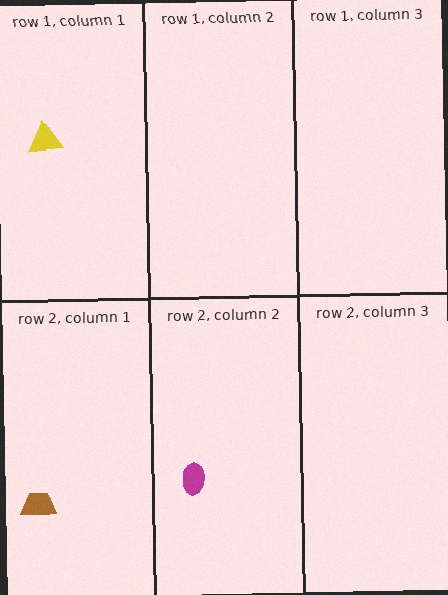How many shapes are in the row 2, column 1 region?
1.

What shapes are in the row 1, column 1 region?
The yellow triangle.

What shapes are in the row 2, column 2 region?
The magenta ellipse.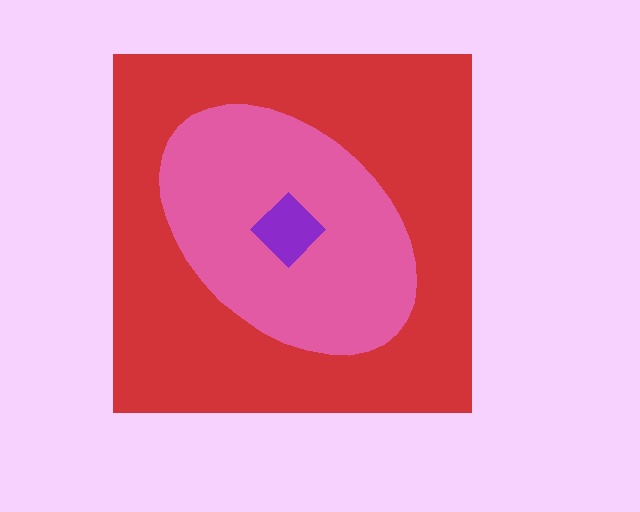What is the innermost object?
The purple diamond.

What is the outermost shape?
The red square.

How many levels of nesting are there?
3.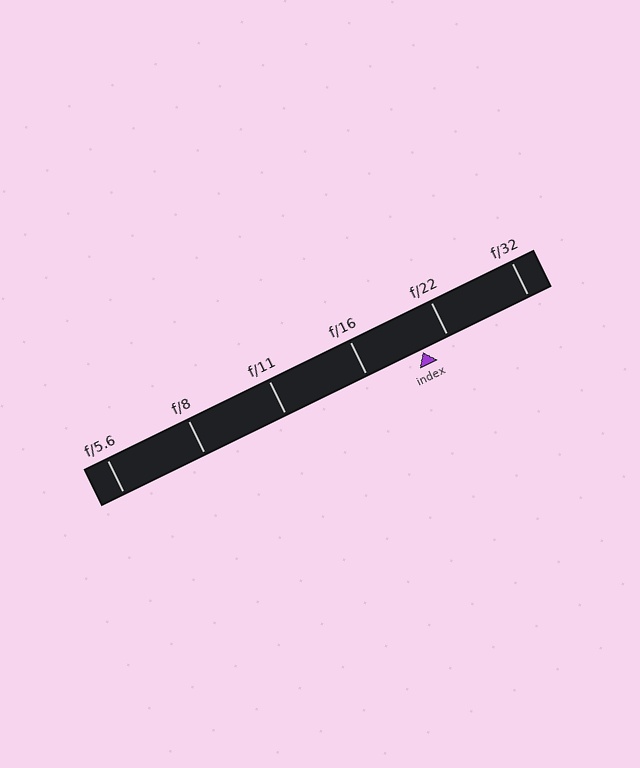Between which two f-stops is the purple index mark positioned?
The index mark is between f/16 and f/22.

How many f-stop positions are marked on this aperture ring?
There are 6 f-stop positions marked.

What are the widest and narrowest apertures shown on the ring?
The widest aperture shown is f/5.6 and the narrowest is f/32.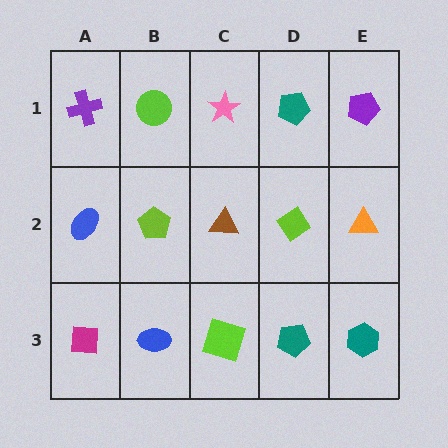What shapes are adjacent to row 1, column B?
A lime pentagon (row 2, column B), a purple cross (row 1, column A), a pink star (row 1, column C).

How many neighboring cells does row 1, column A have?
2.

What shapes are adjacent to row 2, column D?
A teal pentagon (row 1, column D), a teal pentagon (row 3, column D), a brown triangle (row 2, column C), an orange triangle (row 2, column E).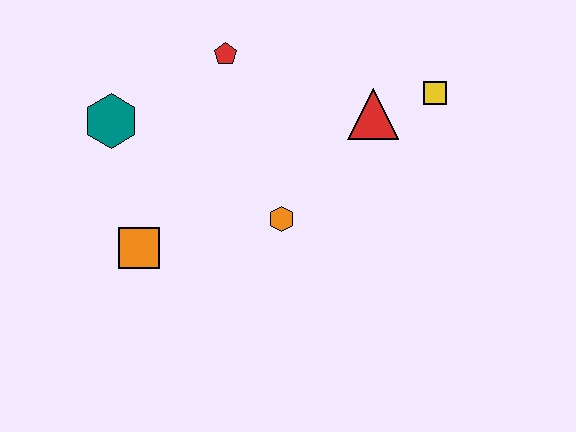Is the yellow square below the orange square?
No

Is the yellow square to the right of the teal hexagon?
Yes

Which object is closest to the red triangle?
The yellow square is closest to the red triangle.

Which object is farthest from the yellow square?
The orange square is farthest from the yellow square.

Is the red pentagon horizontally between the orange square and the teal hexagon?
No